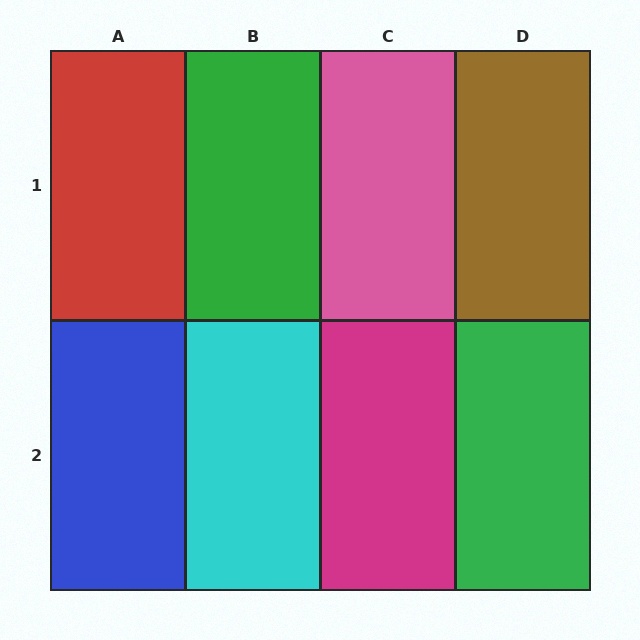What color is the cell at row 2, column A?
Blue.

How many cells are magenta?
1 cell is magenta.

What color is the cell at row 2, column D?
Green.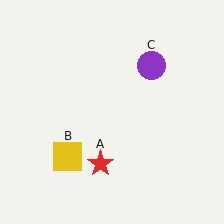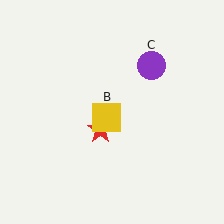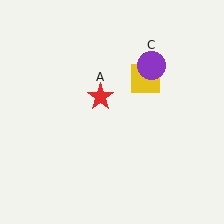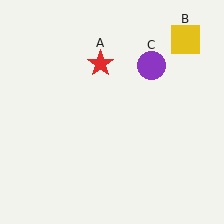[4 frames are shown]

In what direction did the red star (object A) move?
The red star (object A) moved up.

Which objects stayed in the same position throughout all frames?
Purple circle (object C) remained stationary.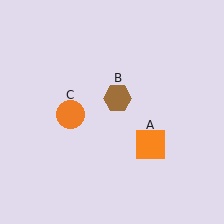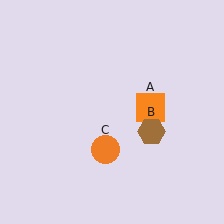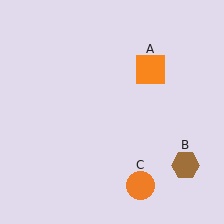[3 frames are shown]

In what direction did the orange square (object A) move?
The orange square (object A) moved up.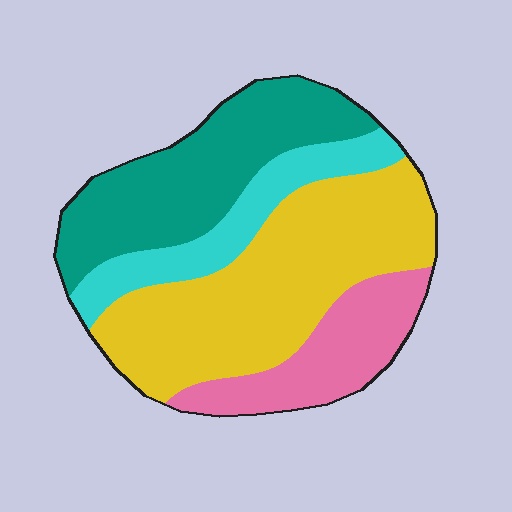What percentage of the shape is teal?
Teal takes up about one quarter (1/4) of the shape.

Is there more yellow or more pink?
Yellow.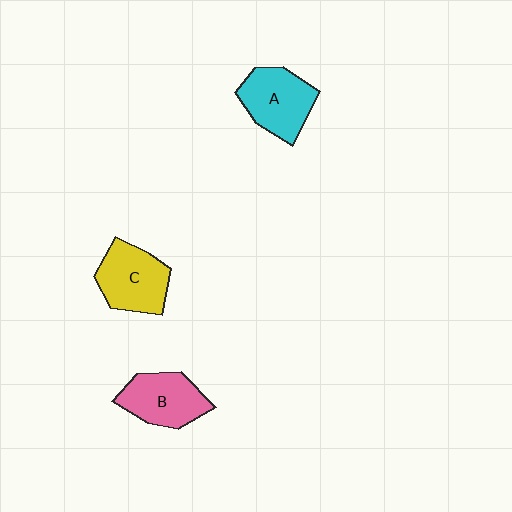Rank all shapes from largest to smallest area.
From largest to smallest: A (cyan), C (yellow), B (pink).